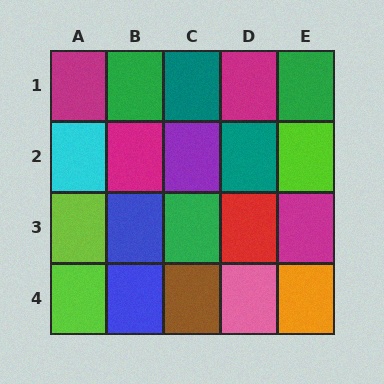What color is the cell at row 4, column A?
Lime.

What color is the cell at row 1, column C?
Teal.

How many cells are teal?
2 cells are teal.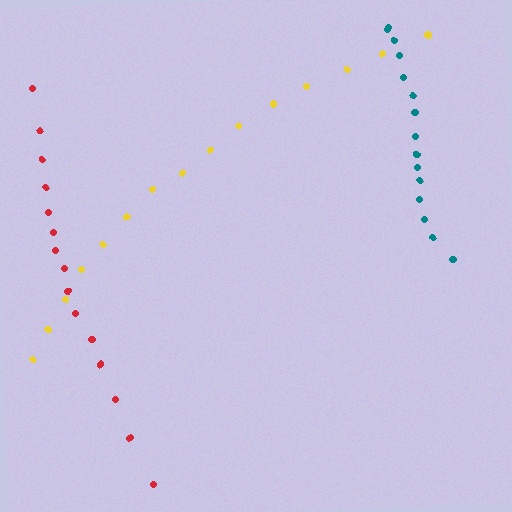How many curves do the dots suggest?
There are 3 distinct paths.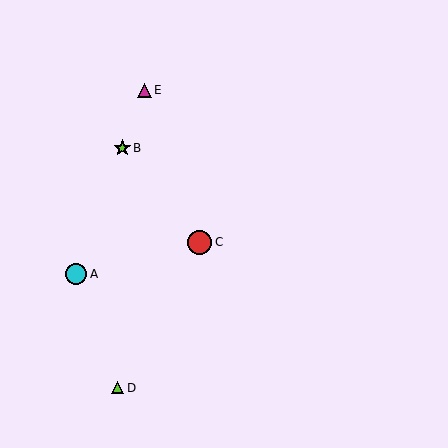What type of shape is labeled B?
Shape B is a lime star.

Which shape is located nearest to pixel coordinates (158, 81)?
The magenta triangle (labeled E) at (144, 91) is nearest to that location.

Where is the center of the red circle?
The center of the red circle is at (200, 242).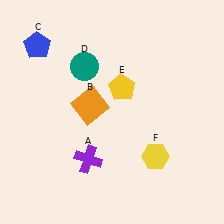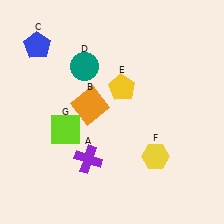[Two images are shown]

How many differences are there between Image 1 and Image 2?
There is 1 difference between the two images.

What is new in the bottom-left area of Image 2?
A lime square (G) was added in the bottom-left area of Image 2.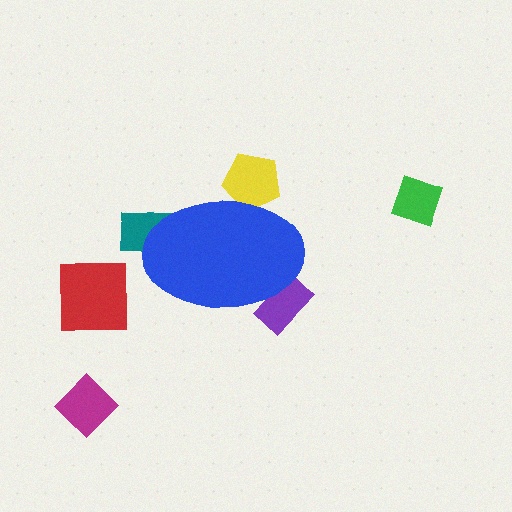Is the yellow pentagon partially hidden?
Yes, the yellow pentagon is partially hidden behind the blue ellipse.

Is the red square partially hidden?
No, the red square is fully visible.